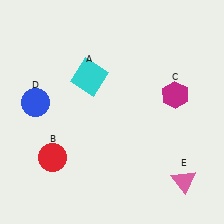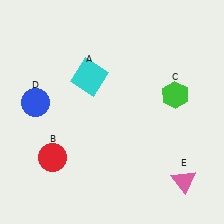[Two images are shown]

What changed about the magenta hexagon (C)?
In Image 1, C is magenta. In Image 2, it changed to green.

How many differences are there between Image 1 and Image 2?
There is 1 difference between the two images.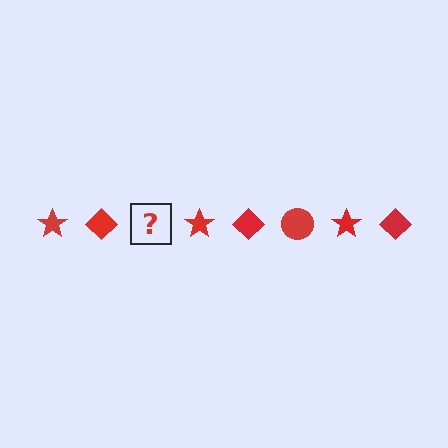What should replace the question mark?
The question mark should be replaced with a red circle.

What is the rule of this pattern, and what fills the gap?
The rule is that the pattern cycles through star, diamond, circle shapes in red. The gap should be filled with a red circle.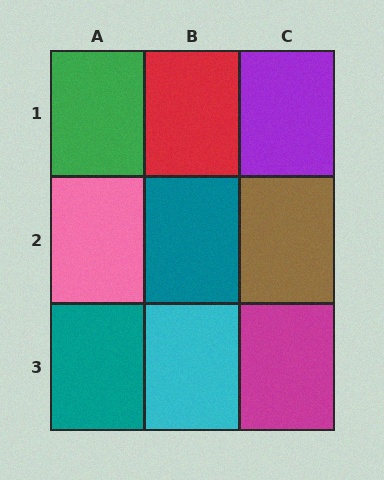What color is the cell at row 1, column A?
Green.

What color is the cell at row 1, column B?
Red.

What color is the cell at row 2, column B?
Teal.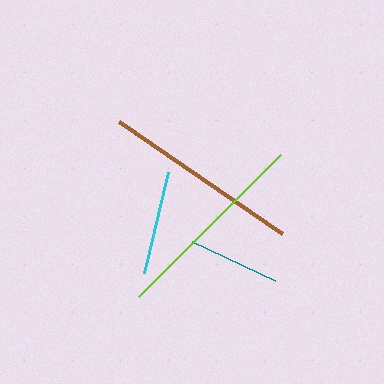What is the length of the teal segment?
The teal segment is approximately 91 pixels long.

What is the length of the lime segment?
The lime segment is approximately 201 pixels long.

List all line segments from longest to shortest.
From longest to shortest: lime, brown, cyan, teal.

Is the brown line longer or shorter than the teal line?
The brown line is longer than the teal line.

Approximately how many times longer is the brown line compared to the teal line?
The brown line is approximately 2.2 times the length of the teal line.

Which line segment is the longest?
The lime line is the longest at approximately 201 pixels.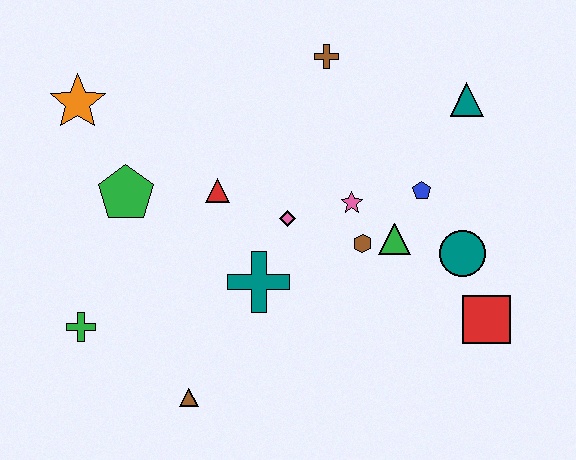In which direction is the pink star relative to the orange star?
The pink star is to the right of the orange star.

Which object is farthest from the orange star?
The red square is farthest from the orange star.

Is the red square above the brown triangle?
Yes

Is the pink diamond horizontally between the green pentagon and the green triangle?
Yes